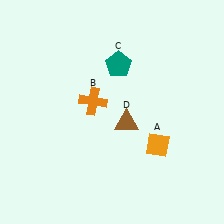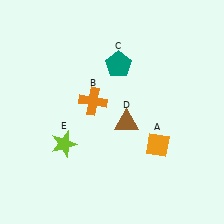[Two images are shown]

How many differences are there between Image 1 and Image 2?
There is 1 difference between the two images.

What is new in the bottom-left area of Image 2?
A lime star (E) was added in the bottom-left area of Image 2.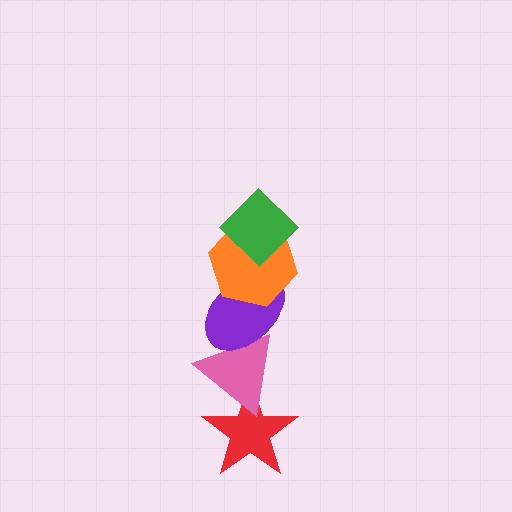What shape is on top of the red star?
The pink triangle is on top of the red star.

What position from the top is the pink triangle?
The pink triangle is 4th from the top.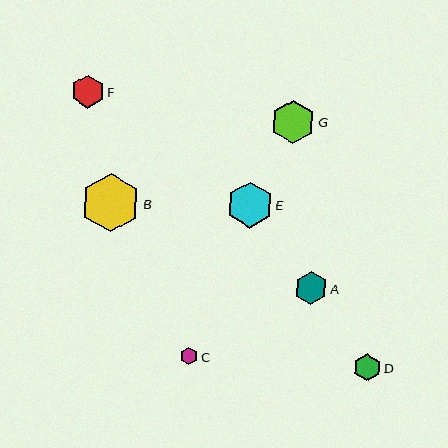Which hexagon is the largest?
Hexagon B is the largest with a size of approximately 59 pixels.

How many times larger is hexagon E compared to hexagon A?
Hexagon E is approximately 1.4 times the size of hexagon A.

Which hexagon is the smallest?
Hexagon C is the smallest with a size of approximately 17 pixels.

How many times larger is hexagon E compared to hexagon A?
Hexagon E is approximately 1.4 times the size of hexagon A.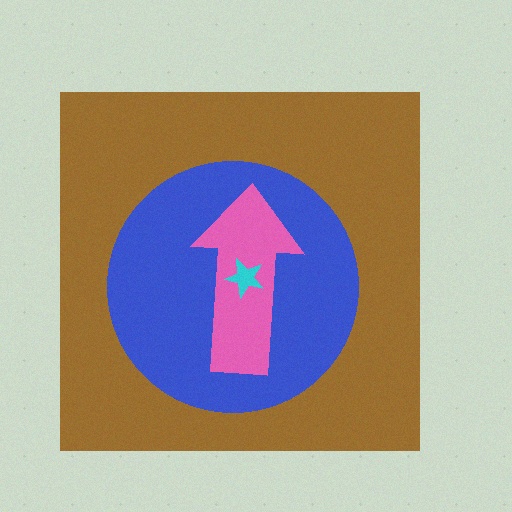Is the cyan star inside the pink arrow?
Yes.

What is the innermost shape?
The cyan star.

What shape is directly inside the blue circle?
The pink arrow.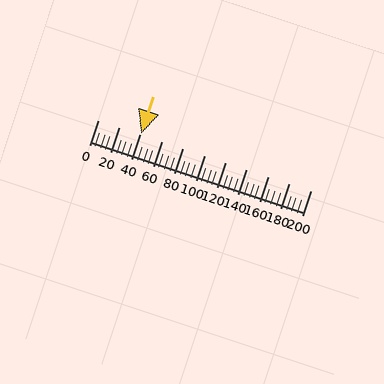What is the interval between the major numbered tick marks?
The major tick marks are spaced 20 units apart.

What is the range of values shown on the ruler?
The ruler shows values from 0 to 200.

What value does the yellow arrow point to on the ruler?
The yellow arrow points to approximately 41.